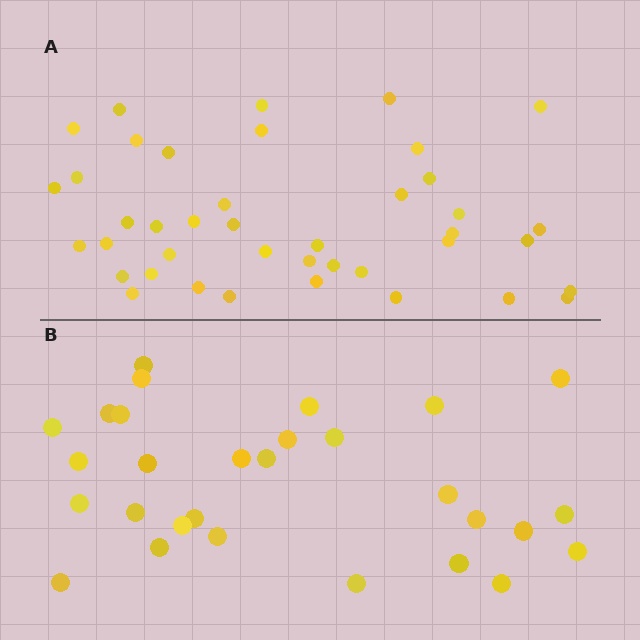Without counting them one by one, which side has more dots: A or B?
Region A (the top region) has more dots.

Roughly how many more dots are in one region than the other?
Region A has roughly 12 or so more dots than region B.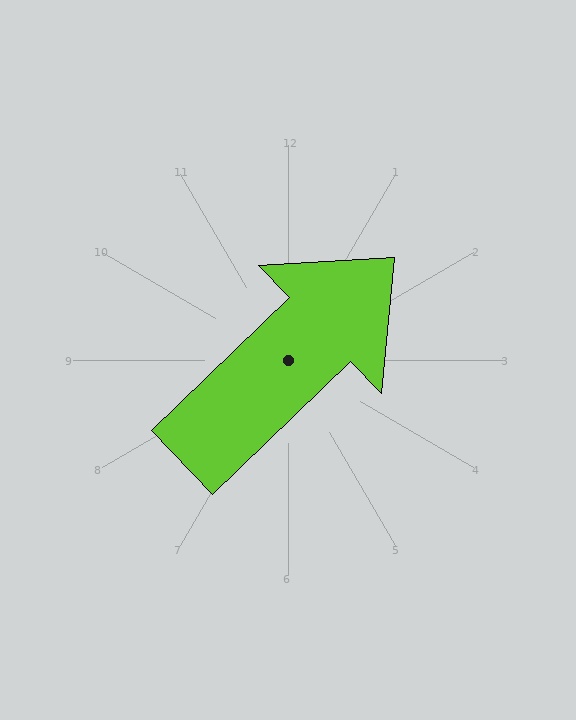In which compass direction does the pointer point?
Northeast.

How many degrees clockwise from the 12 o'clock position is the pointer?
Approximately 46 degrees.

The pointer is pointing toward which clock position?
Roughly 2 o'clock.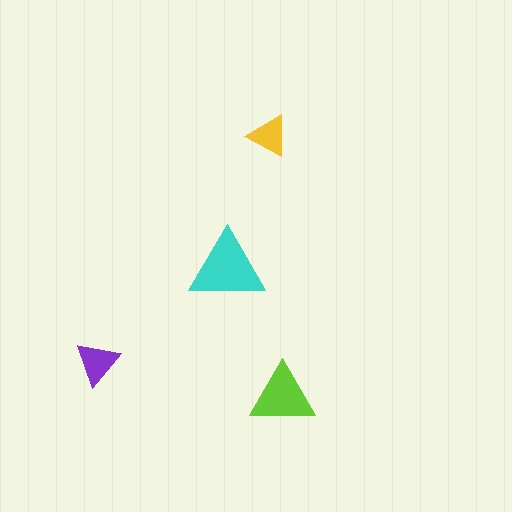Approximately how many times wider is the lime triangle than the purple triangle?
About 1.5 times wider.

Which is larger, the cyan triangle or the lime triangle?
The cyan one.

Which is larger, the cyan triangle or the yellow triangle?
The cyan one.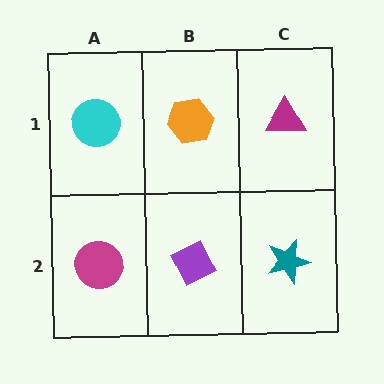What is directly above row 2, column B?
An orange hexagon.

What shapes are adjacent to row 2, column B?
An orange hexagon (row 1, column B), a magenta circle (row 2, column A), a teal star (row 2, column C).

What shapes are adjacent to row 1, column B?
A purple diamond (row 2, column B), a cyan circle (row 1, column A), a magenta triangle (row 1, column C).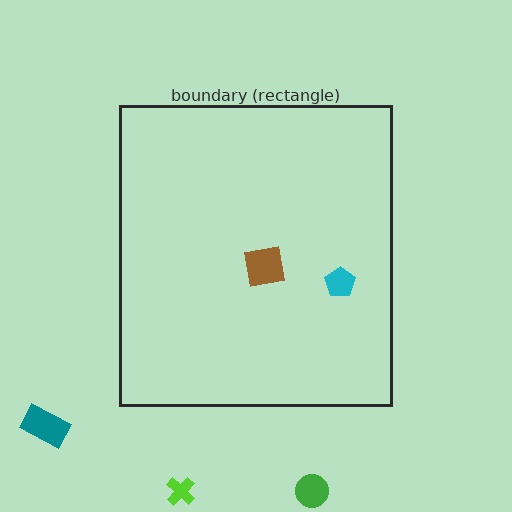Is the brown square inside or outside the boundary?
Inside.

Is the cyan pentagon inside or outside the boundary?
Inside.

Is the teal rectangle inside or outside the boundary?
Outside.